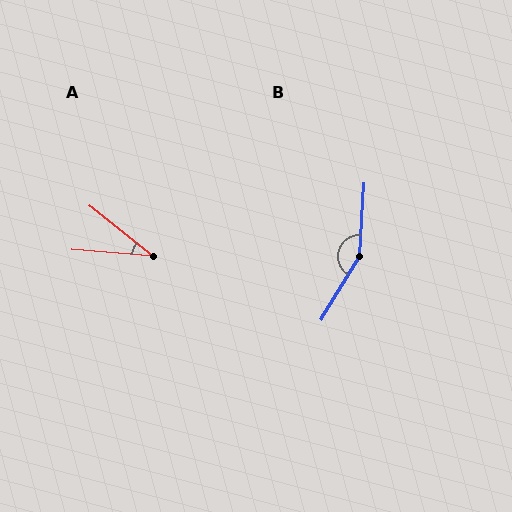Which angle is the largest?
B, at approximately 152 degrees.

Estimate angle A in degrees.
Approximately 34 degrees.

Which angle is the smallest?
A, at approximately 34 degrees.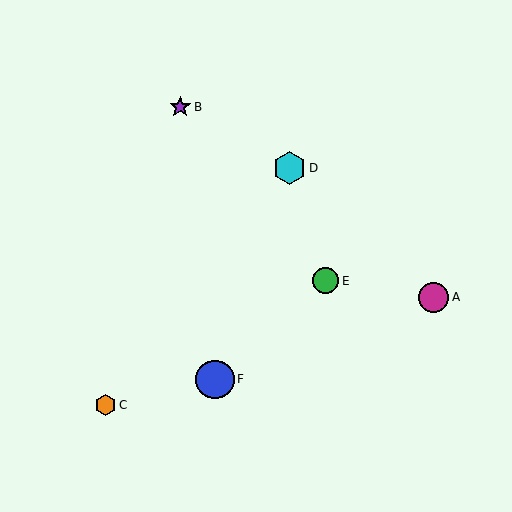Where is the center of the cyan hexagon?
The center of the cyan hexagon is at (290, 168).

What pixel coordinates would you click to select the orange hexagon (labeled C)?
Click at (105, 405) to select the orange hexagon C.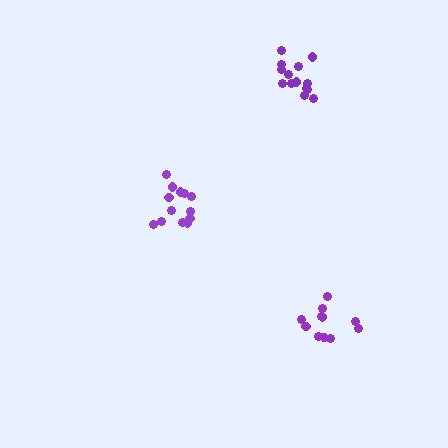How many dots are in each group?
Group 1: 13 dots, Group 2: 11 dots, Group 3: 14 dots (38 total).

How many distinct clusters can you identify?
There are 3 distinct clusters.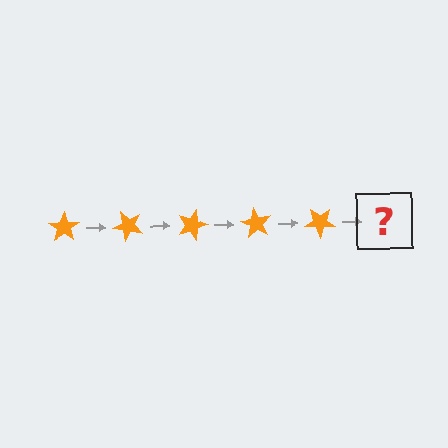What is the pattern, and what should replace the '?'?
The pattern is that the star rotates 45 degrees each step. The '?' should be an orange star rotated 225 degrees.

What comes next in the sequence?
The next element should be an orange star rotated 225 degrees.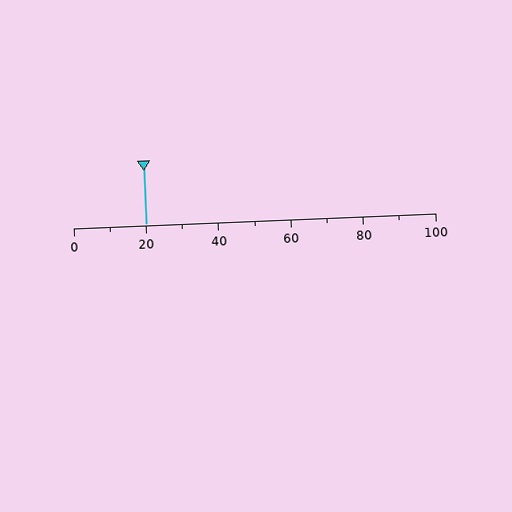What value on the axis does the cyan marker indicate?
The marker indicates approximately 20.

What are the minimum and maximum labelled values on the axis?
The axis runs from 0 to 100.